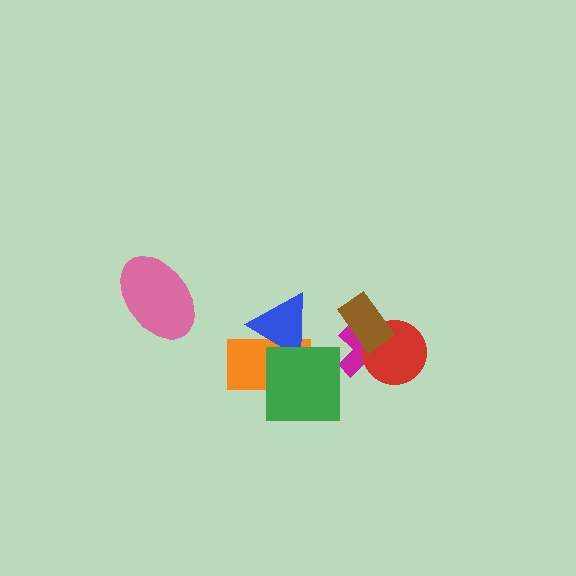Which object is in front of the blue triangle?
The green square is in front of the blue triangle.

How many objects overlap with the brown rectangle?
2 objects overlap with the brown rectangle.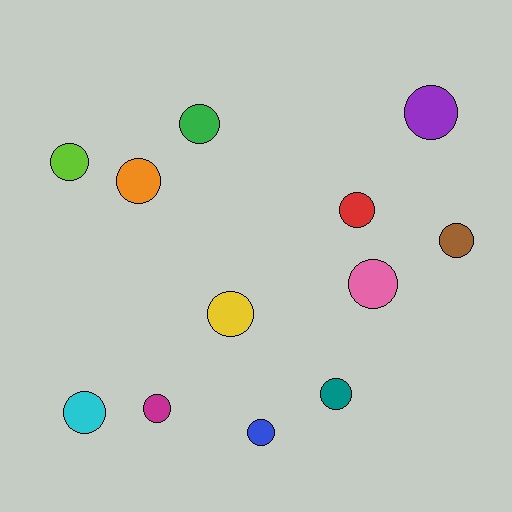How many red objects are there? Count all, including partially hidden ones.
There is 1 red object.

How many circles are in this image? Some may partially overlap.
There are 12 circles.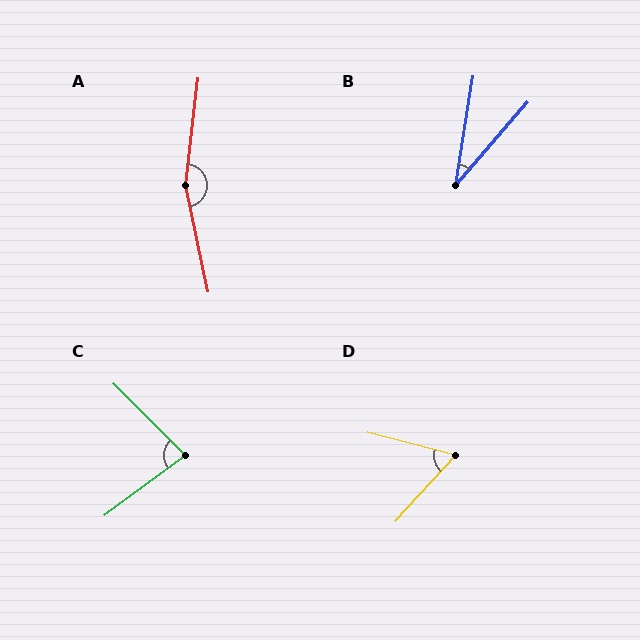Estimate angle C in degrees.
Approximately 81 degrees.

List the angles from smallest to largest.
B (32°), D (62°), C (81°), A (162°).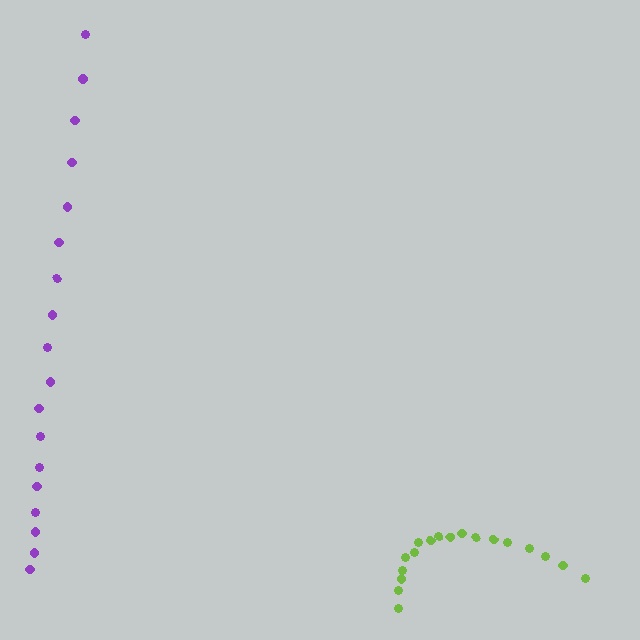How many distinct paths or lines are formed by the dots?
There are 2 distinct paths.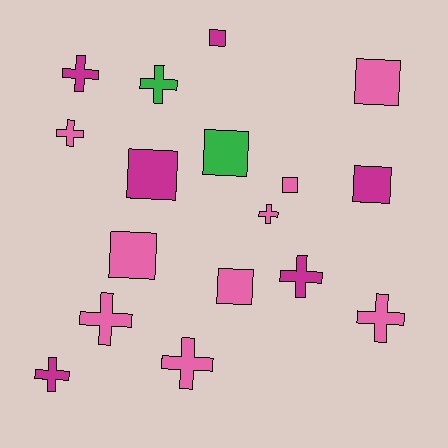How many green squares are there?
There is 1 green square.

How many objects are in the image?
There are 17 objects.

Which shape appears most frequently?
Cross, with 9 objects.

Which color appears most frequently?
Pink, with 9 objects.